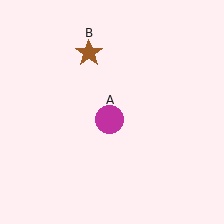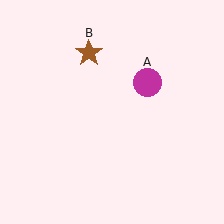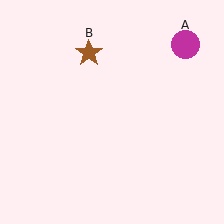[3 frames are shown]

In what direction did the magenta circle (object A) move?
The magenta circle (object A) moved up and to the right.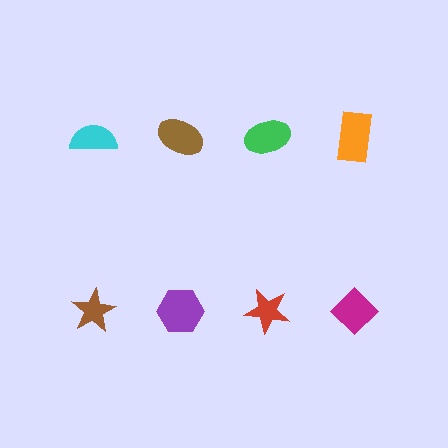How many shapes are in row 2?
4 shapes.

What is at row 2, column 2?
A purple hexagon.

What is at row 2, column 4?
A magenta diamond.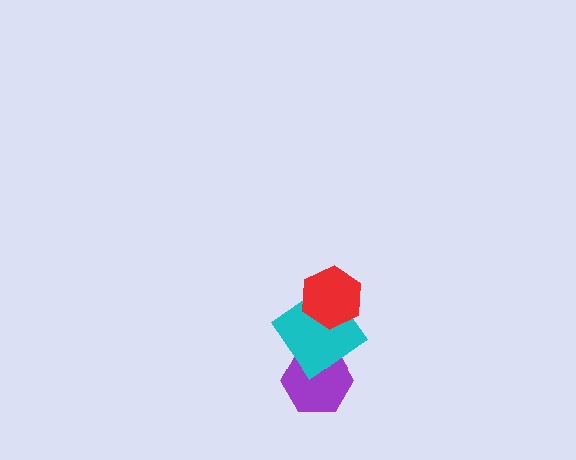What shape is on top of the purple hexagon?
The cyan diamond is on top of the purple hexagon.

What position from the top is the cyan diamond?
The cyan diamond is 2nd from the top.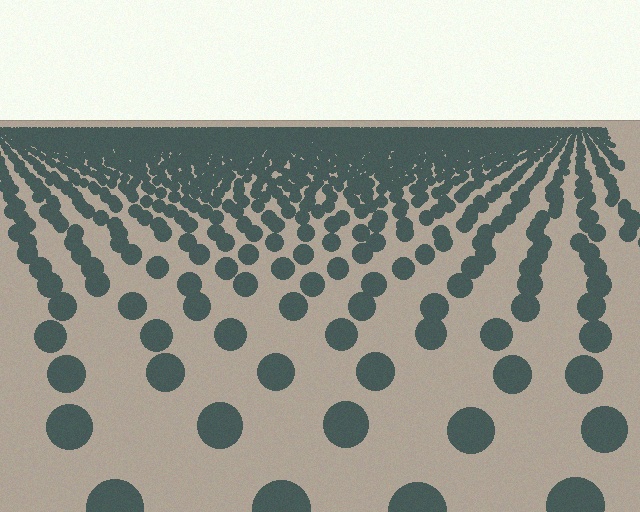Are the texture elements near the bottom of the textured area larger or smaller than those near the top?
Larger. Near the bottom, elements are closer to the viewer and appear at a bigger on-screen size.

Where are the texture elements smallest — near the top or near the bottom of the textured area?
Near the top.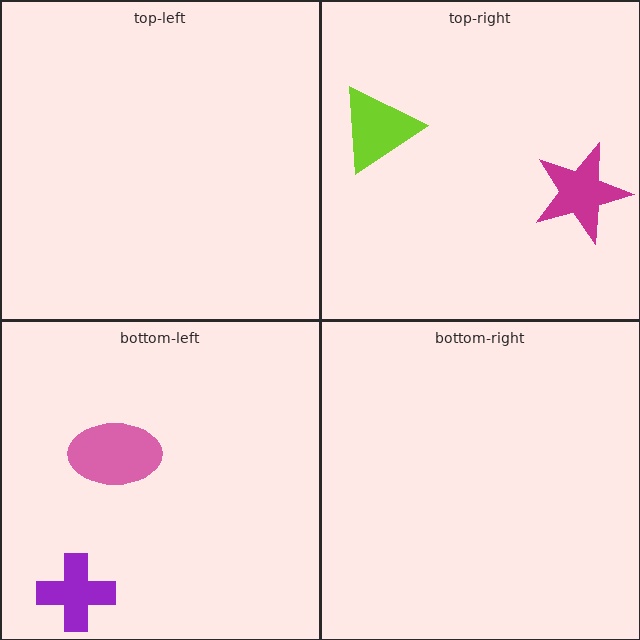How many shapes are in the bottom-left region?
2.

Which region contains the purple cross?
The bottom-left region.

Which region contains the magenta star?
The top-right region.